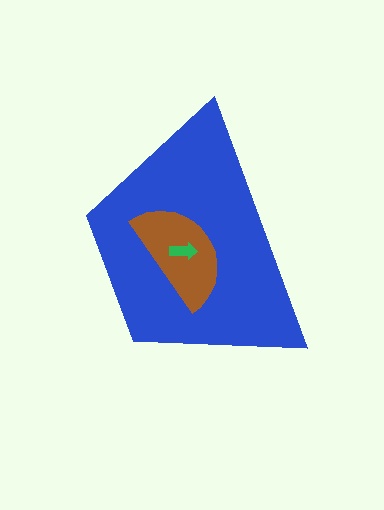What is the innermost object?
The green arrow.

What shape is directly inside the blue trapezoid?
The brown semicircle.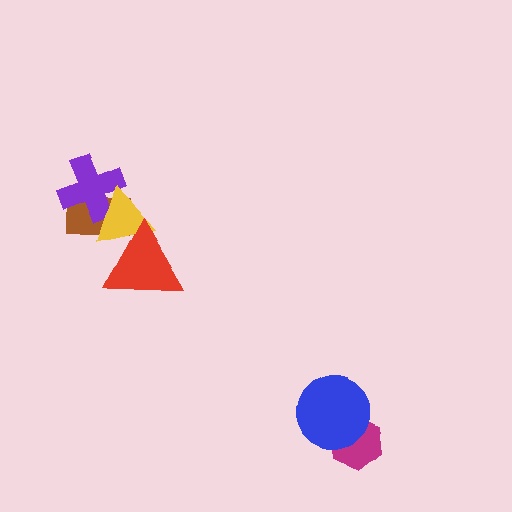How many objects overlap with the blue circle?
1 object overlaps with the blue circle.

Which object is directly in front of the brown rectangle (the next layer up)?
The purple cross is directly in front of the brown rectangle.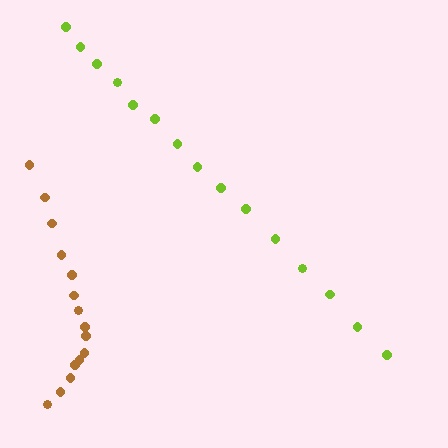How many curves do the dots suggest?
There are 2 distinct paths.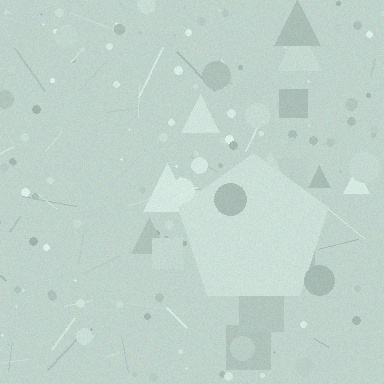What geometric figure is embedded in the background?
A pentagon is embedded in the background.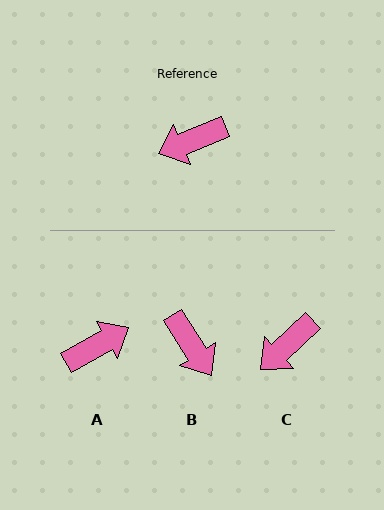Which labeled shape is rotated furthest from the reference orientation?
A, about 173 degrees away.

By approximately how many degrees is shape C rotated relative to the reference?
Approximately 21 degrees counter-clockwise.